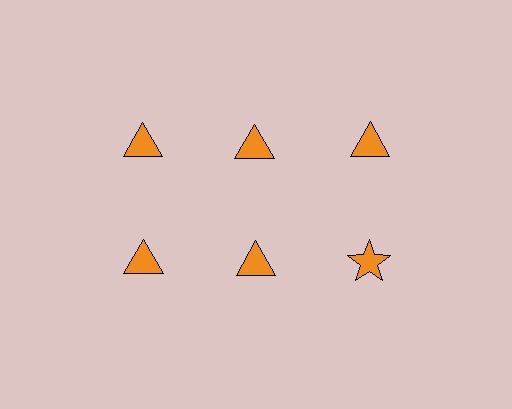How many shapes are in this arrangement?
There are 6 shapes arranged in a grid pattern.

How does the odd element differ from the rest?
It has a different shape: star instead of triangle.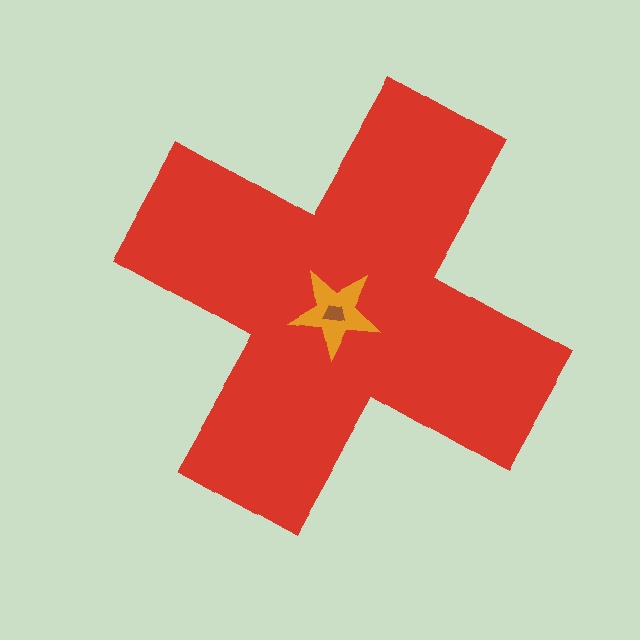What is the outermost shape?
The red cross.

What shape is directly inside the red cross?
The orange star.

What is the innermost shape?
The brown trapezoid.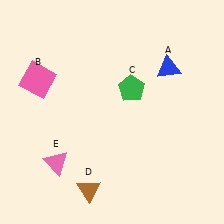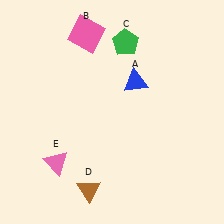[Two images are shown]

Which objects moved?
The objects that moved are: the blue triangle (A), the pink square (B), the green pentagon (C).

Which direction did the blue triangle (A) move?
The blue triangle (A) moved left.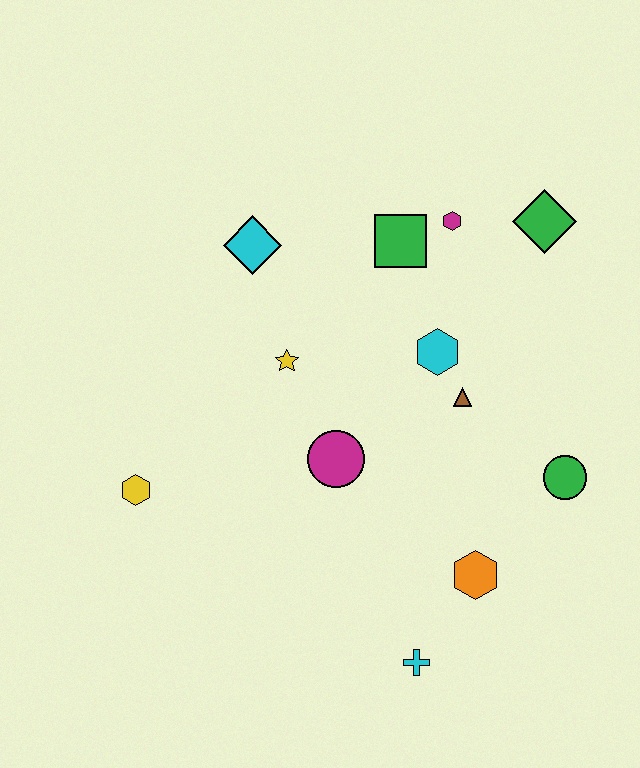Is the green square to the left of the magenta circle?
No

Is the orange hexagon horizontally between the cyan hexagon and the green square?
No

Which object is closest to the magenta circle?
The yellow star is closest to the magenta circle.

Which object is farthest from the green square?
The cyan cross is farthest from the green square.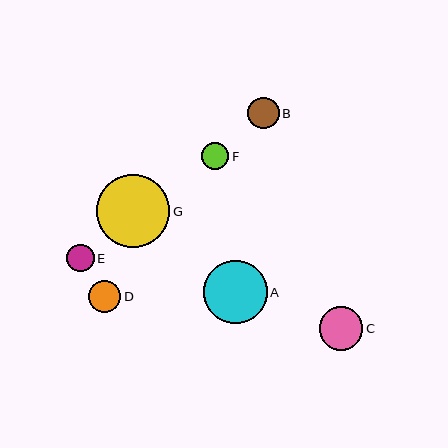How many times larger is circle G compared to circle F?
Circle G is approximately 2.7 times the size of circle F.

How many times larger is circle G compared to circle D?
Circle G is approximately 2.3 times the size of circle D.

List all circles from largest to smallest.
From largest to smallest: G, A, C, D, B, E, F.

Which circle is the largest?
Circle G is the largest with a size of approximately 73 pixels.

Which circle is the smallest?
Circle F is the smallest with a size of approximately 27 pixels.